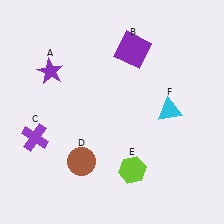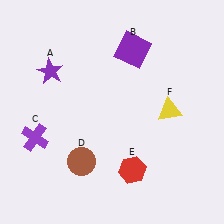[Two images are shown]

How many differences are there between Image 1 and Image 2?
There are 2 differences between the two images.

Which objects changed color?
E changed from lime to red. F changed from cyan to yellow.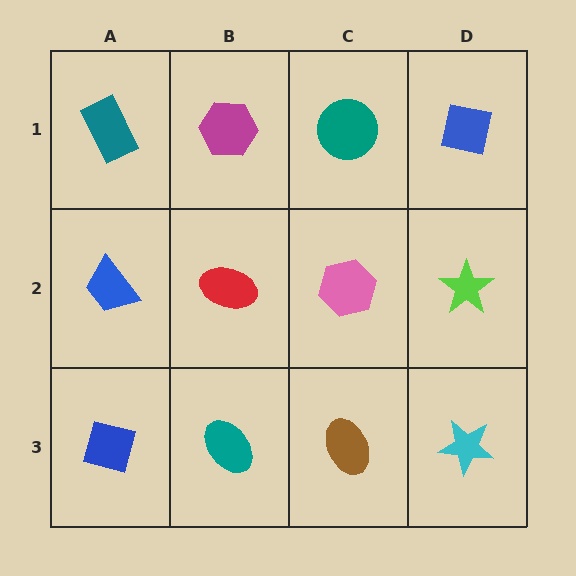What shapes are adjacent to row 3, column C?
A pink hexagon (row 2, column C), a teal ellipse (row 3, column B), a cyan star (row 3, column D).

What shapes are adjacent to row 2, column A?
A teal rectangle (row 1, column A), a blue square (row 3, column A), a red ellipse (row 2, column B).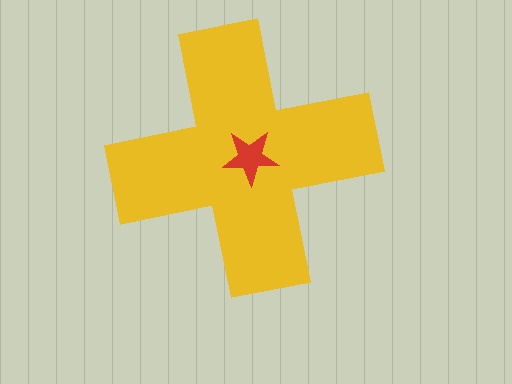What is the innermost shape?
The red star.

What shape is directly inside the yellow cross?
The red star.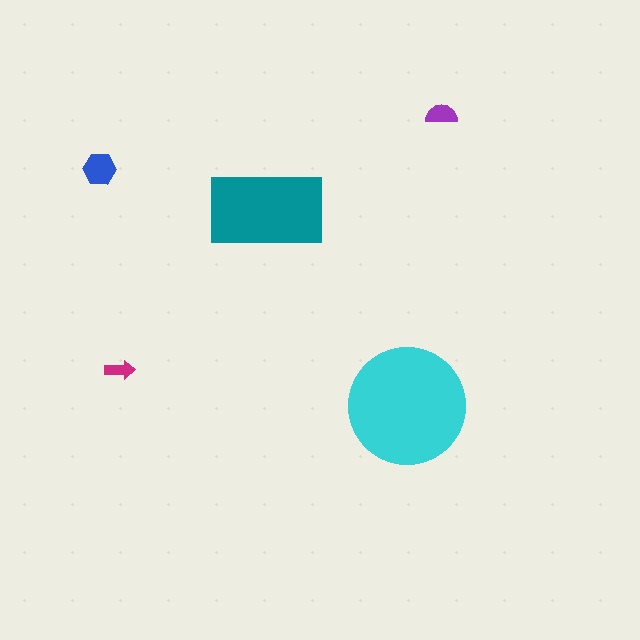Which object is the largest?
The cyan circle.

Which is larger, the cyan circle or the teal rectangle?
The cyan circle.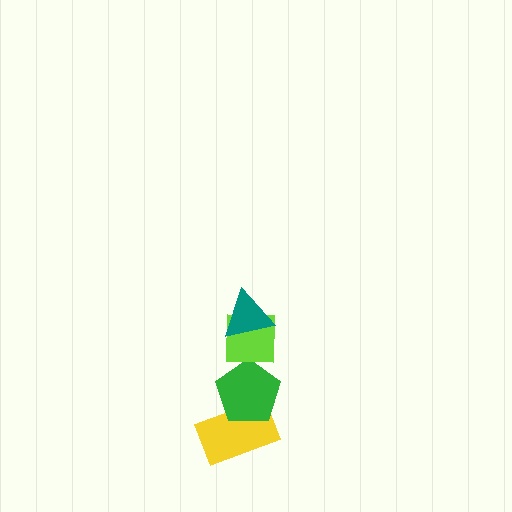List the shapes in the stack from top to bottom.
From top to bottom: the teal triangle, the lime square, the green pentagon, the yellow rectangle.